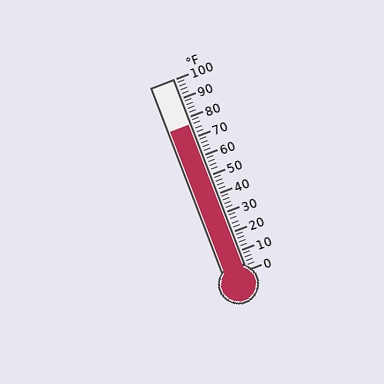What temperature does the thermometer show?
The thermometer shows approximately 76°F.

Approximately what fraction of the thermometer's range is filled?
The thermometer is filled to approximately 75% of its range.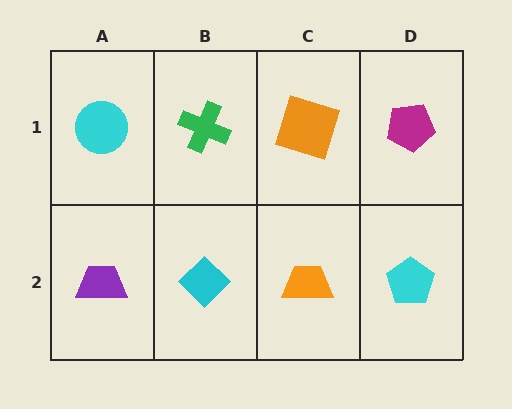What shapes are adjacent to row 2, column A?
A cyan circle (row 1, column A), a cyan diamond (row 2, column B).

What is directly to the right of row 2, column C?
A cyan pentagon.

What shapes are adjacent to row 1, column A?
A purple trapezoid (row 2, column A), a green cross (row 1, column B).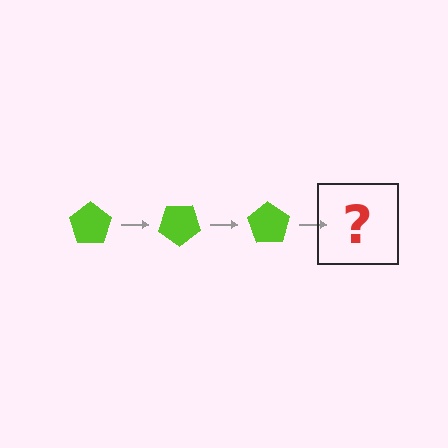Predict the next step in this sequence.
The next step is a lime pentagon rotated 105 degrees.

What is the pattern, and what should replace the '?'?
The pattern is that the pentagon rotates 35 degrees each step. The '?' should be a lime pentagon rotated 105 degrees.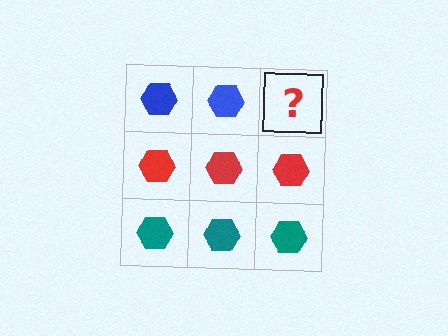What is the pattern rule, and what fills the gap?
The rule is that each row has a consistent color. The gap should be filled with a blue hexagon.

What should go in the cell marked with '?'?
The missing cell should contain a blue hexagon.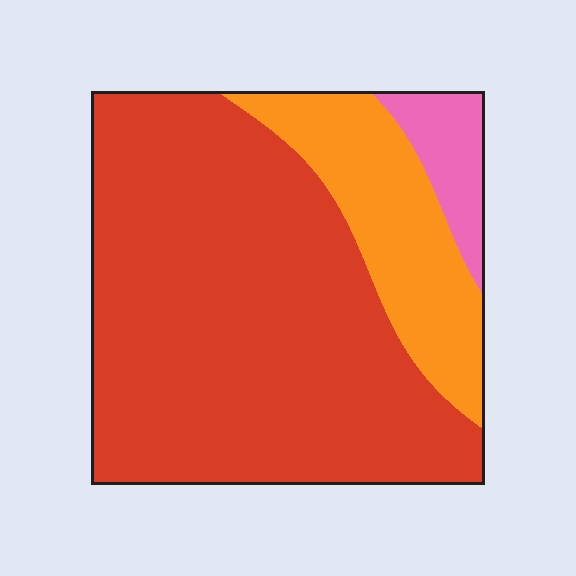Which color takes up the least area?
Pink, at roughly 5%.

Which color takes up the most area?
Red, at roughly 70%.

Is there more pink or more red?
Red.